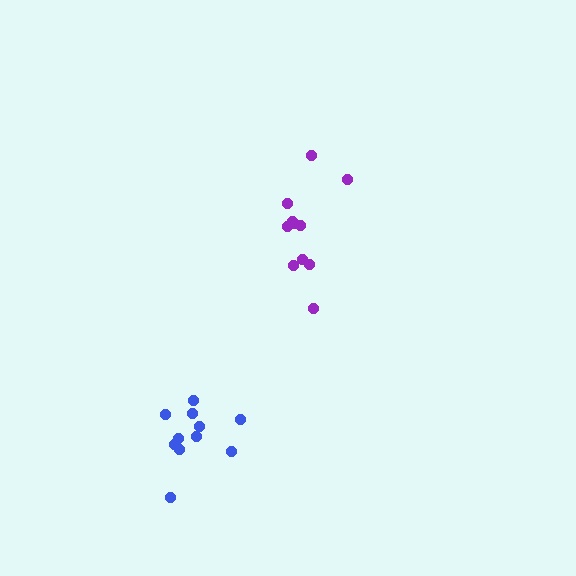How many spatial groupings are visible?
There are 2 spatial groupings.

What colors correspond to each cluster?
The clusters are colored: purple, blue.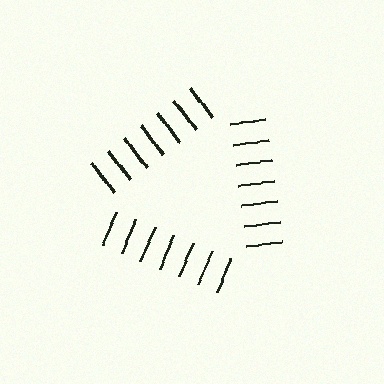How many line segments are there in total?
21 — 7 along each of the 3 edges.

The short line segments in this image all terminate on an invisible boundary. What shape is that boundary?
An illusory triangle — the line segments terminate on its edges but no continuous stroke is drawn.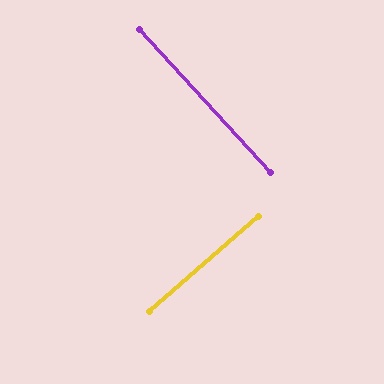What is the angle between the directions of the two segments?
Approximately 88 degrees.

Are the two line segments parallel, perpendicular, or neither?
Perpendicular — they meet at approximately 88°.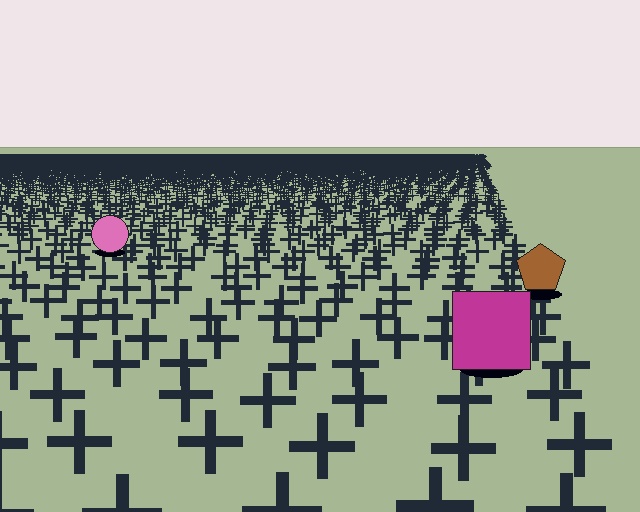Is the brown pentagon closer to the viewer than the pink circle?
Yes. The brown pentagon is closer — you can tell from the texture gradient: the ground texture is coarser near it.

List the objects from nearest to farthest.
From nearest to farthest: the magenta square, the brown pentagon, the pink circle.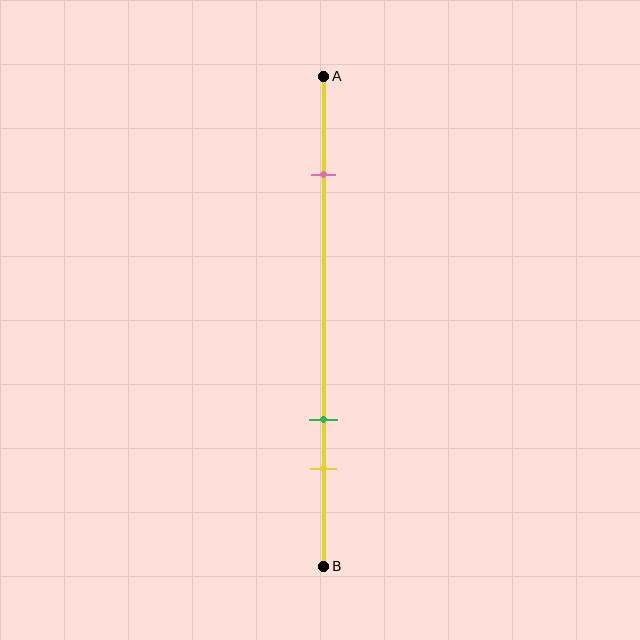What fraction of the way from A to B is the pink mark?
The pink mark is approximately 20% (0.2) of the way from A to B.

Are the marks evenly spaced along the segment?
No, the marks are not evenly spaced.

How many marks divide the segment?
There are 3 marks dividing the segment.